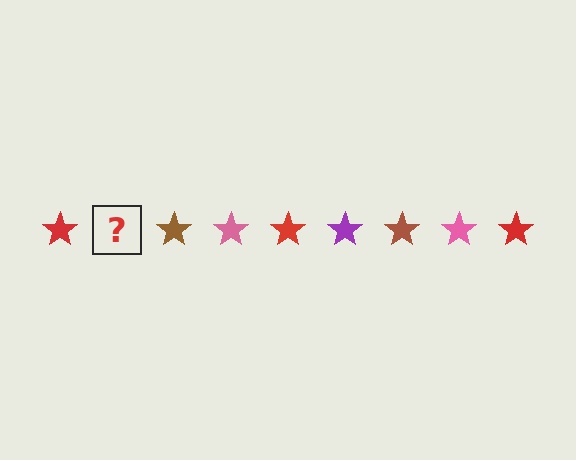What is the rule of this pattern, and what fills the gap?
The rule is that the pattern cycles through red, purple, brown, pink stars. The gap should be filled with a purple star.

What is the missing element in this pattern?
The missing element is a purple star.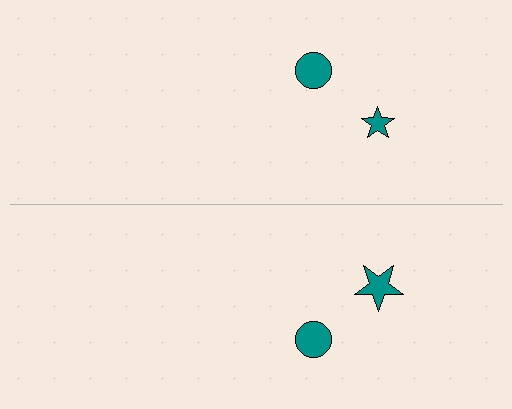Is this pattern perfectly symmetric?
No, the pattern is not perfectly symmetric. The teal star on the bottom side has a different size than its mirror counterpart.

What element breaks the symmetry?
The teal star on the bottom side has a different size than its mirror counterpart.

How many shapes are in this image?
There are 4 shapes in this image.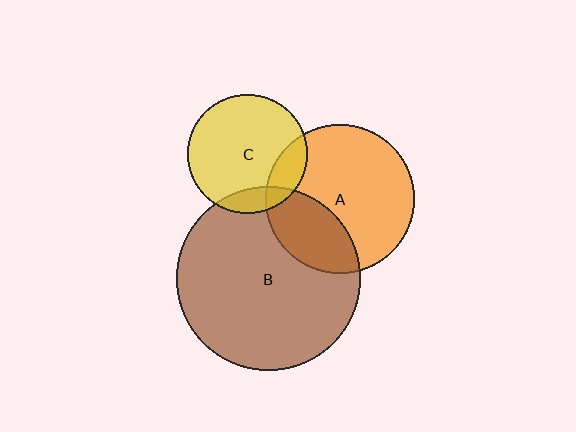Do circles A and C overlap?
Yes.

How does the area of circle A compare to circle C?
Approximately 1.6 times.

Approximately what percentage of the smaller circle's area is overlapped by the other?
Approximately 15%.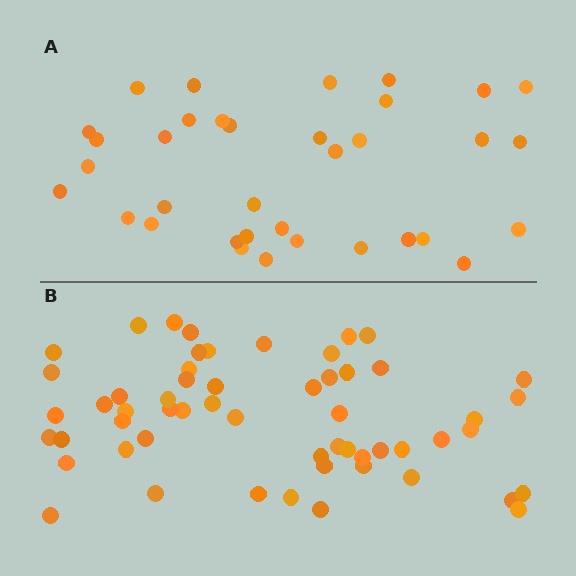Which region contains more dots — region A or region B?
Region B (the bottom region) has more dots.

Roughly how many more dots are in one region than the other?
Region B has approximately 20 more dots than region A.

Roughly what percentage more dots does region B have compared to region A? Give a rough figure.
About 60% more.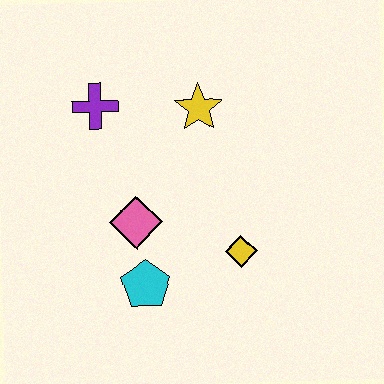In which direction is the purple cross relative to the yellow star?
The purple cross is to the left of the yellow star.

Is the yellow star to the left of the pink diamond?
No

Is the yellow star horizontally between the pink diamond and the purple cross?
No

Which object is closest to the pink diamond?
The cyan pentagon is closest to the pink diamond.